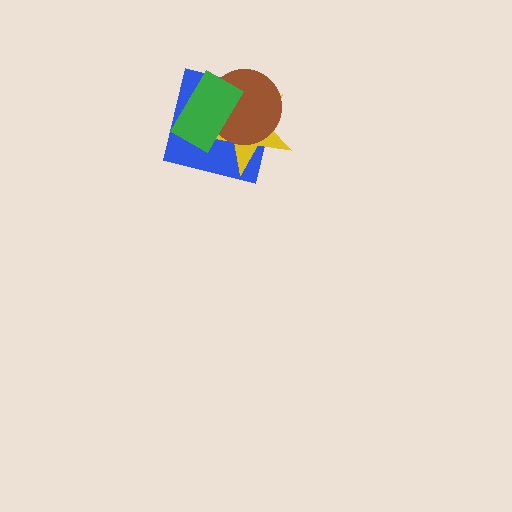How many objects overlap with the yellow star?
3 objects overlap with the yellow star.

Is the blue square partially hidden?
Yes, it is partially covered by another shape.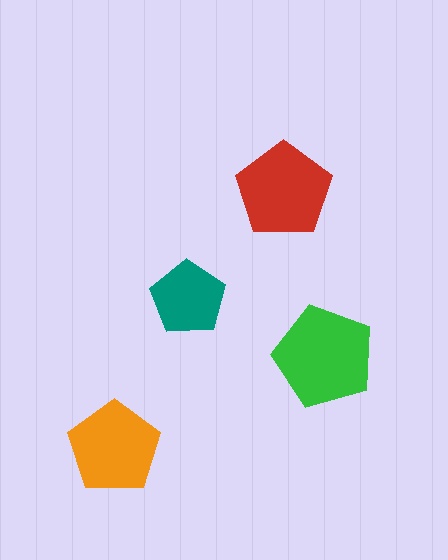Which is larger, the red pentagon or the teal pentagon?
The red one.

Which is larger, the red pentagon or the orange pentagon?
The red one.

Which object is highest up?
The red pentagon is topmost.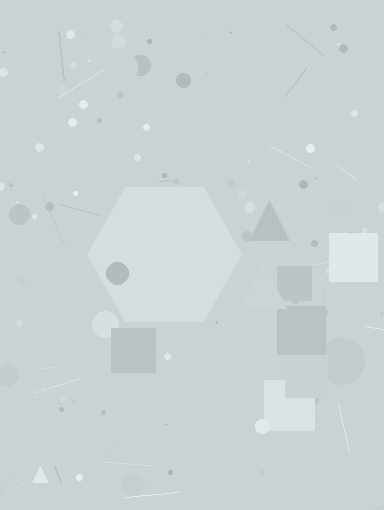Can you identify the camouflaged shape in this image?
The camouflaged shape is a hexagon.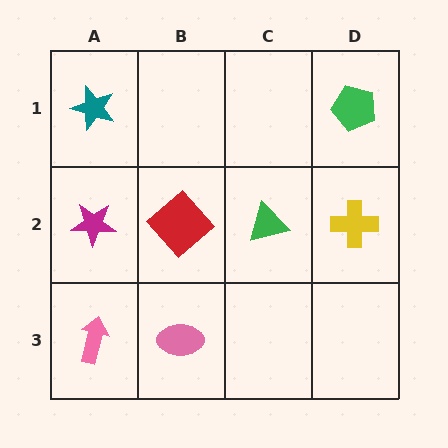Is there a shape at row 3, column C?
No, that cell is empty.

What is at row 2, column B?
A red diamond.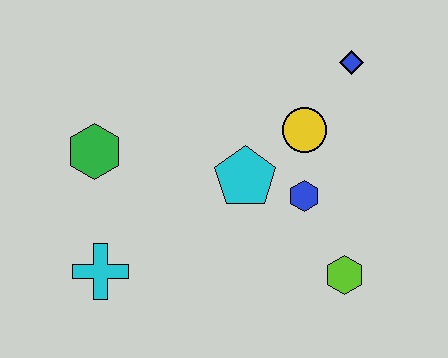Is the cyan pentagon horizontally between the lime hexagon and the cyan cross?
Yes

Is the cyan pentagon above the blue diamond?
No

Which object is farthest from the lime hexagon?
The green hexagon is farthest from the lime hexagon.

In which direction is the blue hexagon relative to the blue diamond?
The blue hexagon is below the blue diamond.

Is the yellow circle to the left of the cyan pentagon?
No